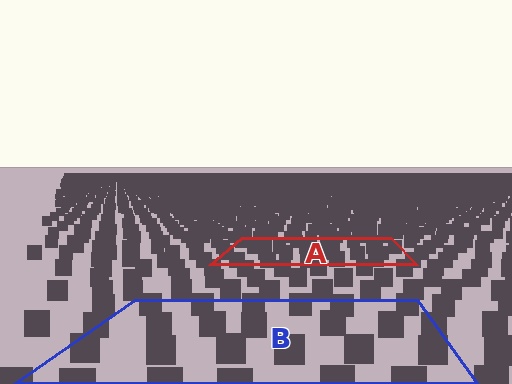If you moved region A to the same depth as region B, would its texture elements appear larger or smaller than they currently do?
They would appear larger. At a closer depth, the same texture elements are projected at a bigger on-screen size.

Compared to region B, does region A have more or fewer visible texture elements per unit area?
Region A has more texture elements per unit area — they are packed more densely because it is farther away.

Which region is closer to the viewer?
Region B is closer. The texture elements there are larger and more spread out.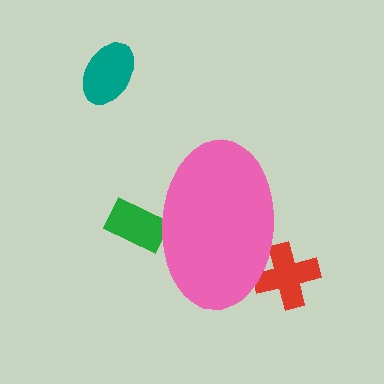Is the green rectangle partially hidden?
Yes, the green rectangle is partially hidden behind the pink ellipse.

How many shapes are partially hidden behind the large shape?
2 shapes are partially hidden.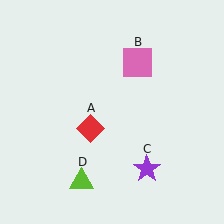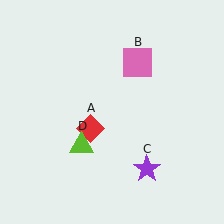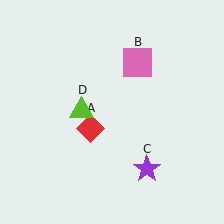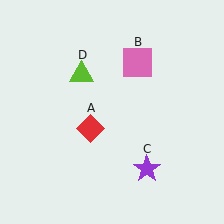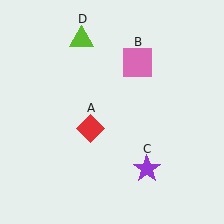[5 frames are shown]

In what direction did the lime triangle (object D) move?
The lime triangle (object D) moved up.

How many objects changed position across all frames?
1 object changed position: lime triangle (object D).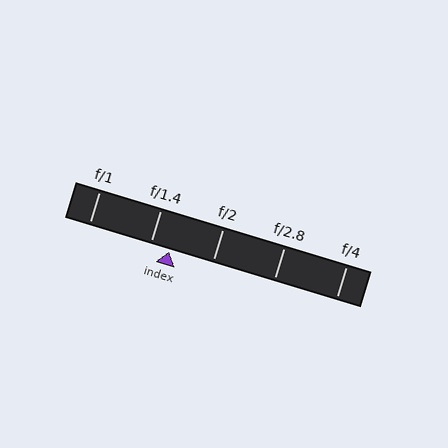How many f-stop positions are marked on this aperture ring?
There are 5 f-stop positions marked.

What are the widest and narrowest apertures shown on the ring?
The widest aperture shown is f/1 and the narrowest is f/4.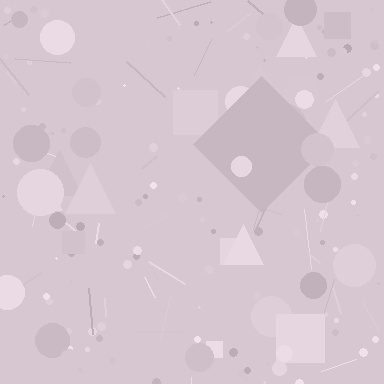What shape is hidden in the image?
A diamond is hidden in the image.